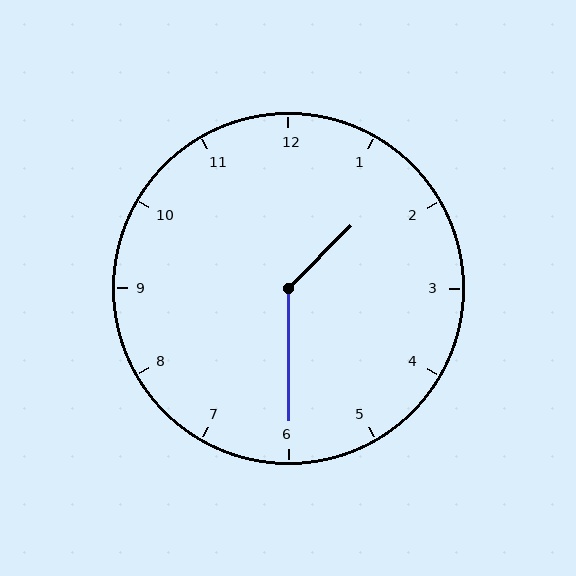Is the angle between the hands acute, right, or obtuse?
It is obtuse.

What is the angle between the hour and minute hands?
Approximately 135 degrees.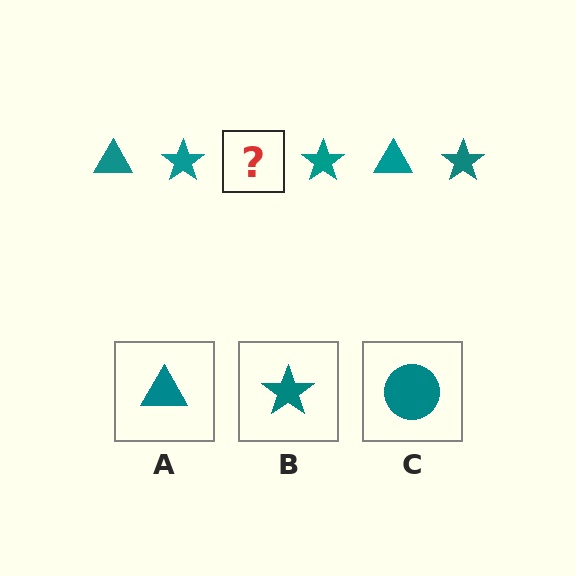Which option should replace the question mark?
Option A.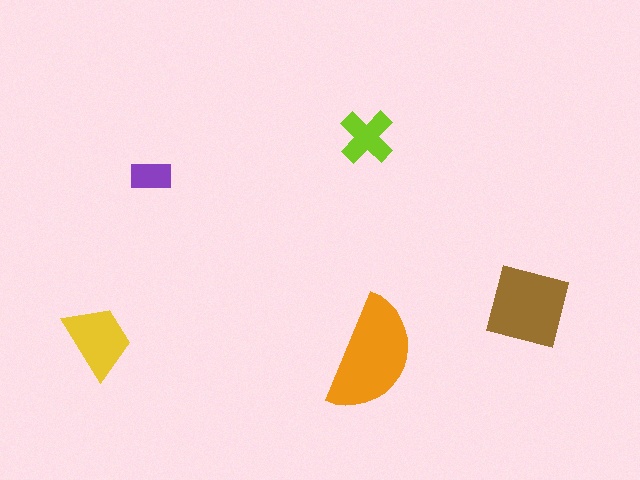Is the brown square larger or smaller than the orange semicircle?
Smaller.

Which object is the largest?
The orange semicircle.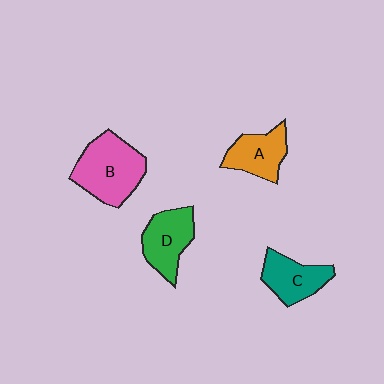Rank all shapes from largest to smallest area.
From largest to smallest: B (pink), D (green), C (teal), A (orange).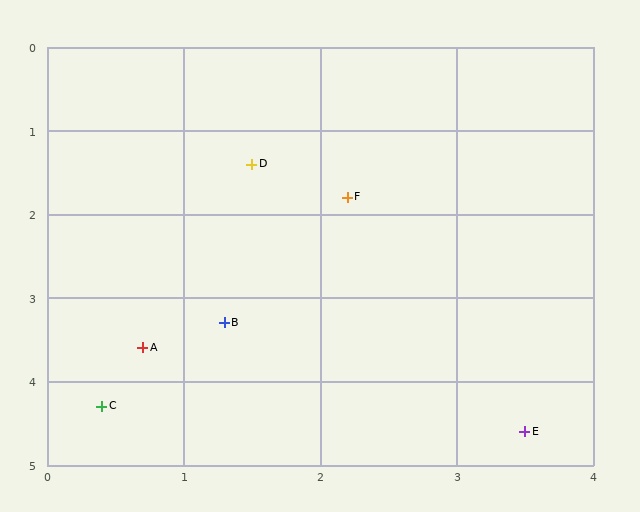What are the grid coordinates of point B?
Point B is at approximately (1.3, 3.3).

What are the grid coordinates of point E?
Point E is at approximately (3.5, 4.6).